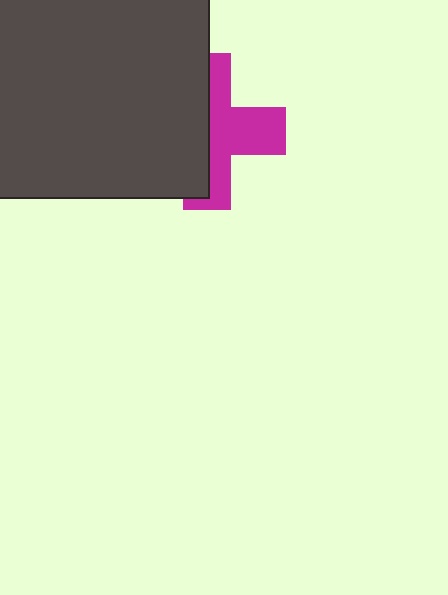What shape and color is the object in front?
The object in front is a dark gray square.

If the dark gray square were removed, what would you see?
You would see the complete magenta cross.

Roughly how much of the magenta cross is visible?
About half of it is visible (roughly 49%).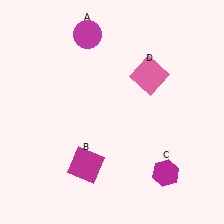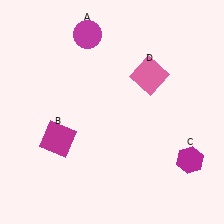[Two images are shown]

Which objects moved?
The objects that moved are: the magenta square (B), the magenta hexagon (C).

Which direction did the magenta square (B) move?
The magenta square (B) moved left.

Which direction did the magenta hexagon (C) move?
The magenta hexagon (C) moved right.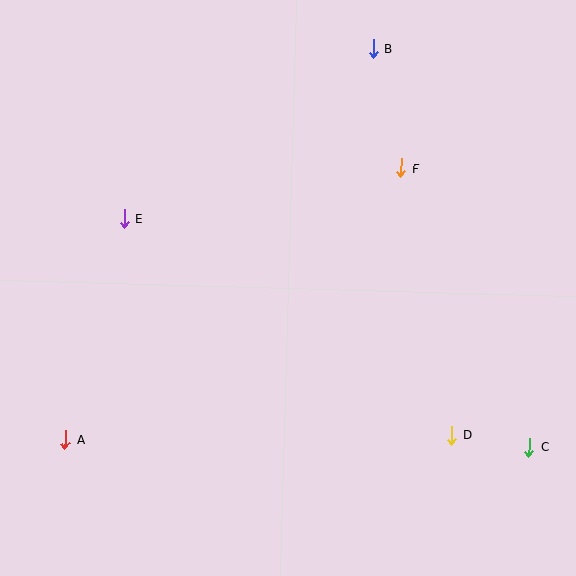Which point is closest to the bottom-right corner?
Point C is closest to the bottom-right corner.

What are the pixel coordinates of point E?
Point E is at (124, 219).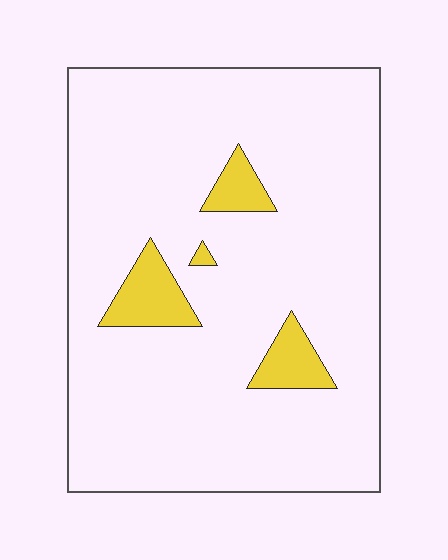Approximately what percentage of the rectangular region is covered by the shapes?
Approximately 10%.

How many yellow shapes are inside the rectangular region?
4.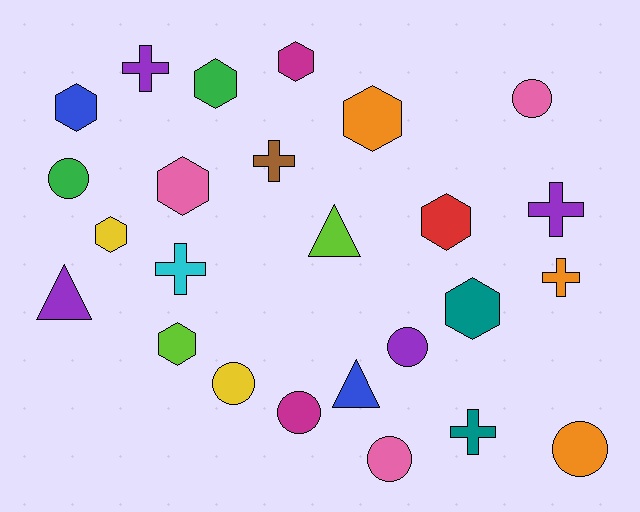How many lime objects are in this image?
There are 2 lime objects.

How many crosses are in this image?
There are 6 crosses.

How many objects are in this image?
There are 25 objects.